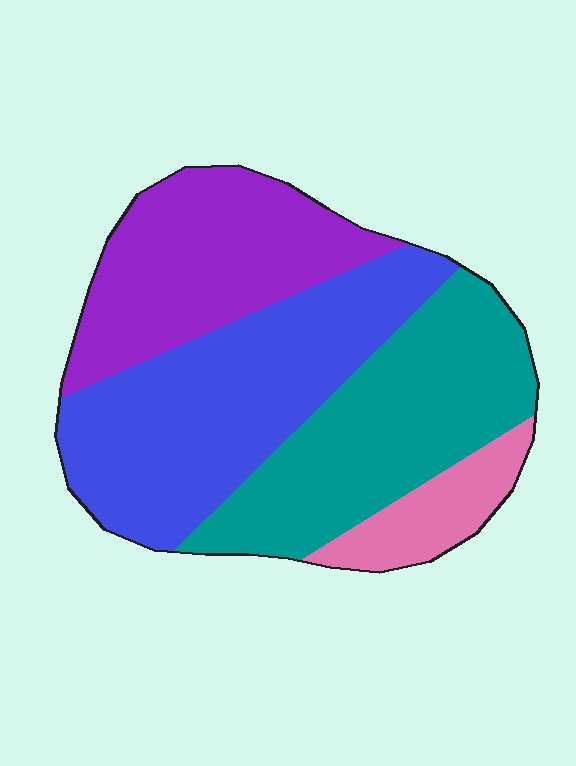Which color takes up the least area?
Pink, at roughly 10%.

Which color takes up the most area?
Blue, at roughly 35%.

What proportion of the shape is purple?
Purple takes up about one quarter (1/4) of the shape.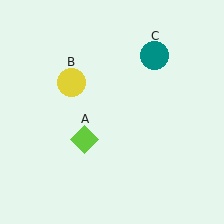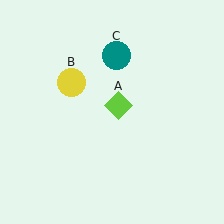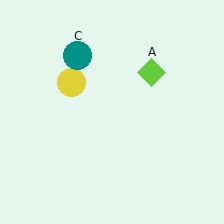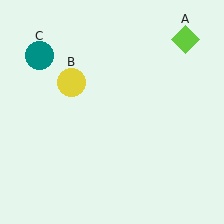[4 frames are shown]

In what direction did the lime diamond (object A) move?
The lime diamond (object A) moved up and to the right.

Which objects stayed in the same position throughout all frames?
Yellow circle (object B) remained stationary.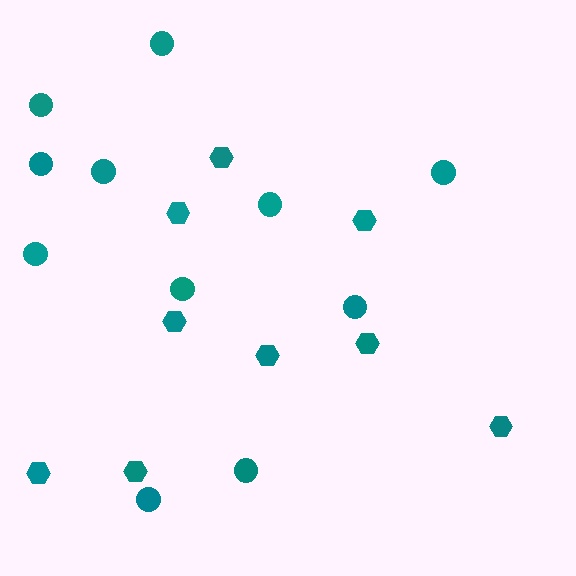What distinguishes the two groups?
There are 2 groups: one group of hexagons (9) and one group of circles (11).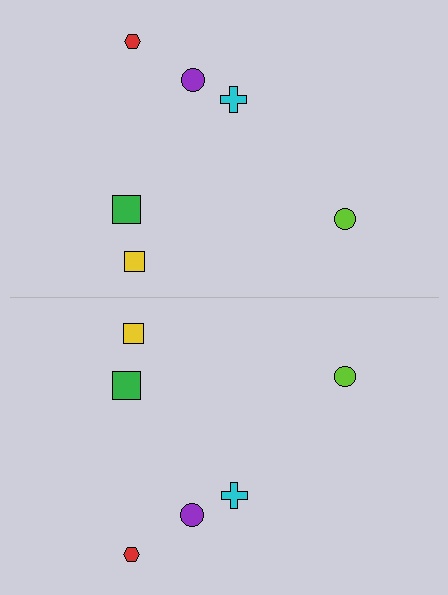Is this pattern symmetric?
Yes, this pattern has bilateral (reflection) symmetry.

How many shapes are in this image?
There are 12 shapes in this image.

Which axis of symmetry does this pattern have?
The pattern has a horizontal axis of symmetry running through the center of the image.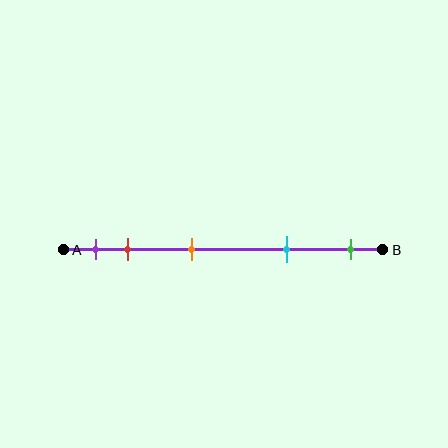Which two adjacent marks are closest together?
The purple and red marks are the closest adjacent pair.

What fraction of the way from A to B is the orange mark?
The orange mark is approximately 40% (0.4) of the way from A to B.